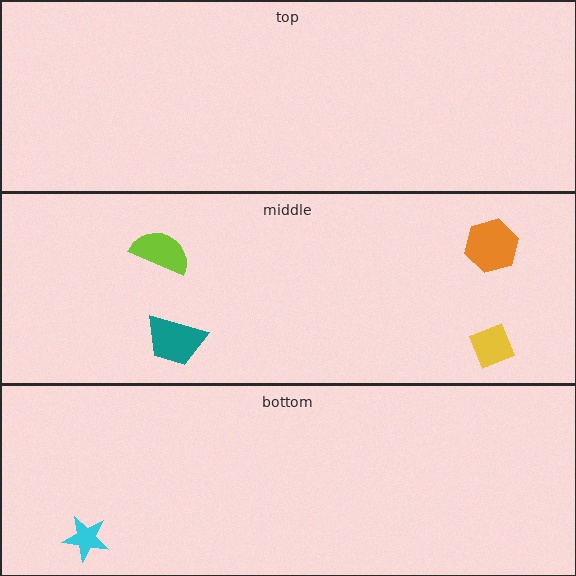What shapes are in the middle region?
The teal trapezoid, the yellow diamond, the orange hexagon, the lime semicircle.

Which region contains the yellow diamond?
The middle region.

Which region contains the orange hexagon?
The middle region.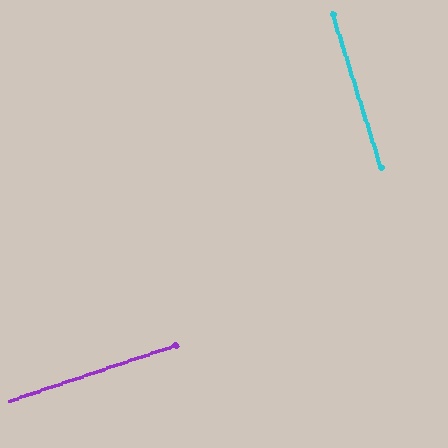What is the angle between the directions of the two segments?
Approximately 89 degrees.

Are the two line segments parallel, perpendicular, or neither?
Perpendicular — they meet at approximately 89°.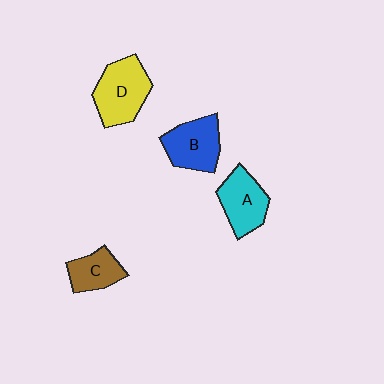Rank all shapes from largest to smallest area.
From largest to smallest: D (yellow), B (blue), A (cyan), C (brown).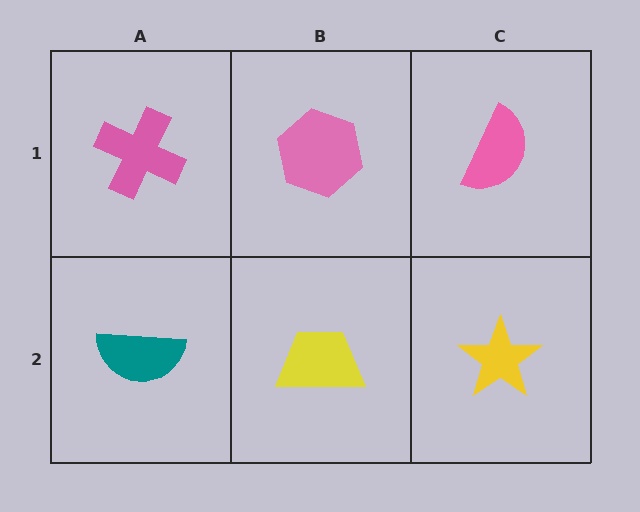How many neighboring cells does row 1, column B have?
3.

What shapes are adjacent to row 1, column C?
A yellow star (row 2, column C), a pink hexagon (row 1, column B).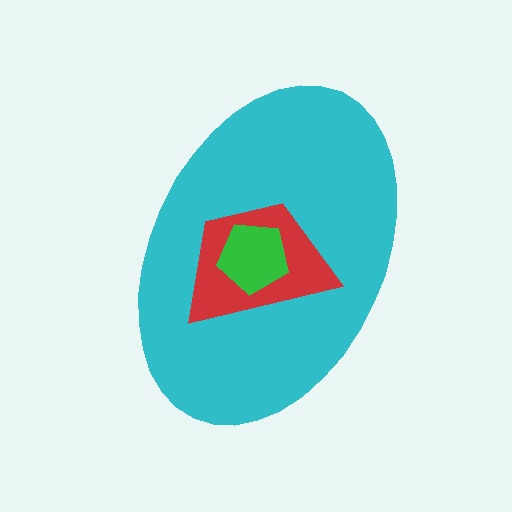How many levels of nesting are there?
3.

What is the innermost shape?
The green pentagon.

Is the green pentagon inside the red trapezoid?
Yes.